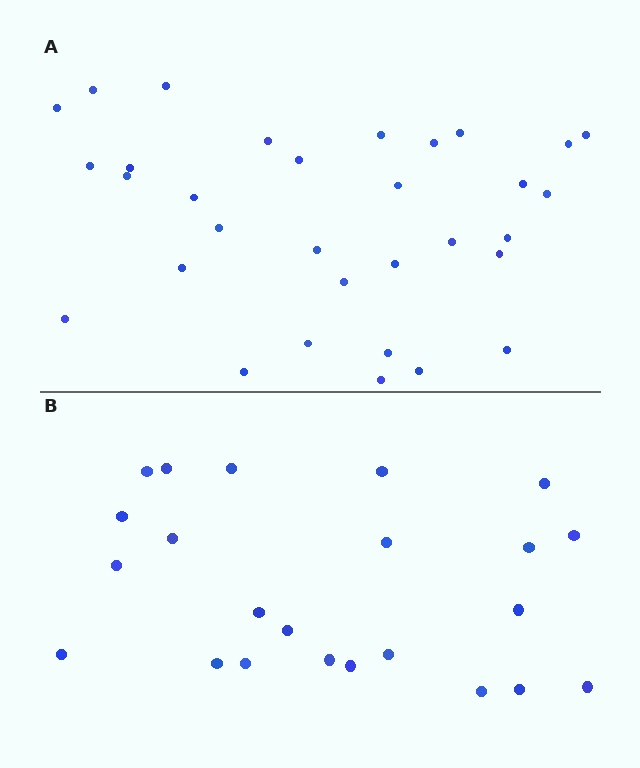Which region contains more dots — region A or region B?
Region A (the top region) has more dots.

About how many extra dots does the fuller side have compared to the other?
Region A has roughly 8 or so more dots than region B.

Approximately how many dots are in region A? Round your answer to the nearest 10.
About 30 dots. (The exact count is 32, which rounds to 30.)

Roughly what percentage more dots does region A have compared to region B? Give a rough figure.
About 40% more.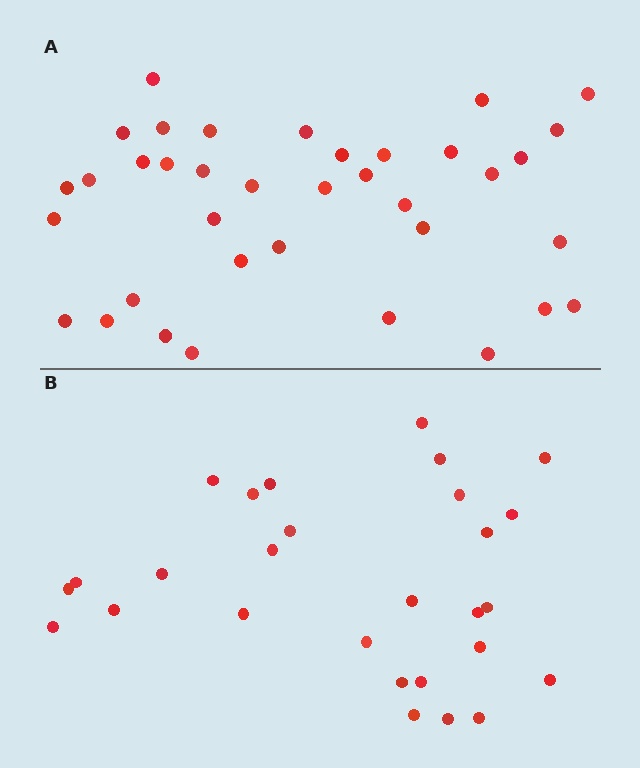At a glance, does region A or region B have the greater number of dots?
Region A (the top region) has more dots.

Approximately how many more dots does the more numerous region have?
Region A has roughly 8 or so more dots than region B.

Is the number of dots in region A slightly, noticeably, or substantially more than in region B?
Region A has noticeably more, but not dramatically so. The ratio is roughly 1.3 to 1.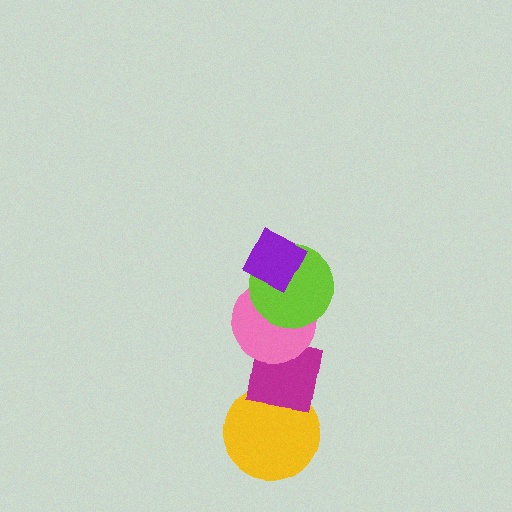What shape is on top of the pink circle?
The lime circle is on top of the pink circle.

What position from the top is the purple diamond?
The purple diamond is 1st from the top.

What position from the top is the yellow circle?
The yellow circle is 5th from the top.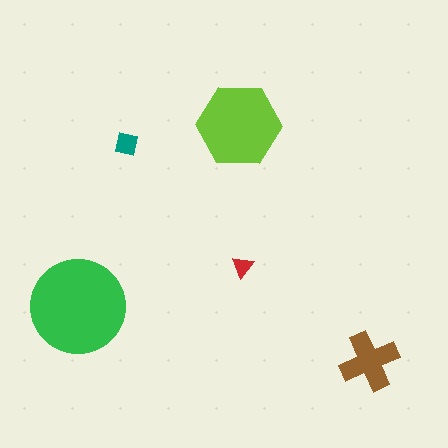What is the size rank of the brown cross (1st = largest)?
3rd.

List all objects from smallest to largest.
The red triangle, the teal square, the brown cross, the lime hexagon, the green circle.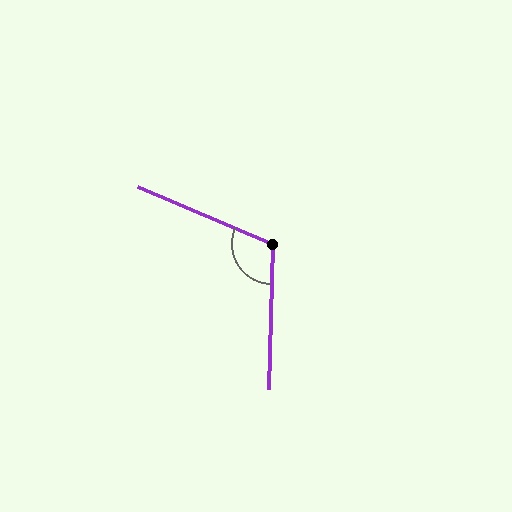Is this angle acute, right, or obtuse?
It is obtuse.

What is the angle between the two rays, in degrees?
Approximately 112 degrees.